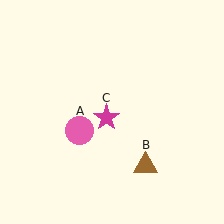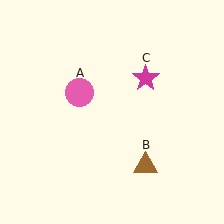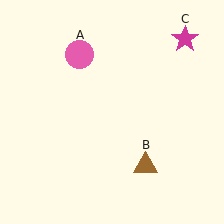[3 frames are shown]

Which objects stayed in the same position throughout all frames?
Brown triangle (object B) remained stationary.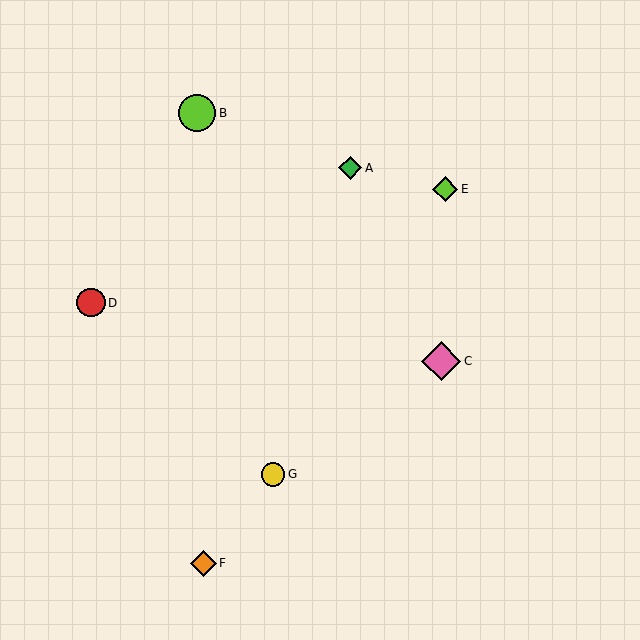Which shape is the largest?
The pink diamond (labeled C) is the largest.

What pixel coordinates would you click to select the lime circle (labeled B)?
Click at (197, 113) to select the lime circle B.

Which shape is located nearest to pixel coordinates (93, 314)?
The red circle (labeled D) at (91, 303) is nearest to that location.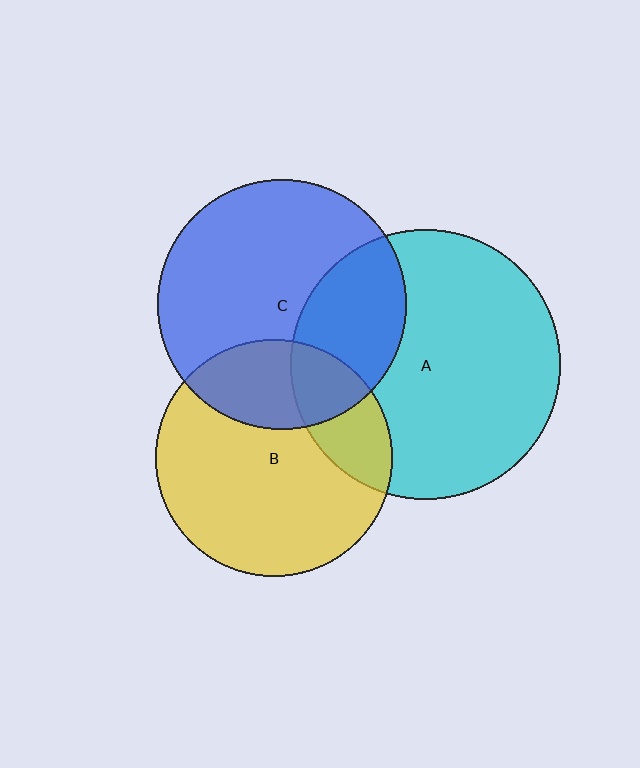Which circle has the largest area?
Circle A (cyan).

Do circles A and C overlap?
Yes.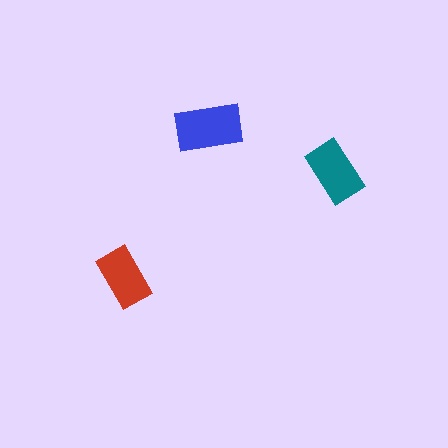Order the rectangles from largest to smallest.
the blue one, the teal one, the red one.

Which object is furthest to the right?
The teal rectangle is rightmost.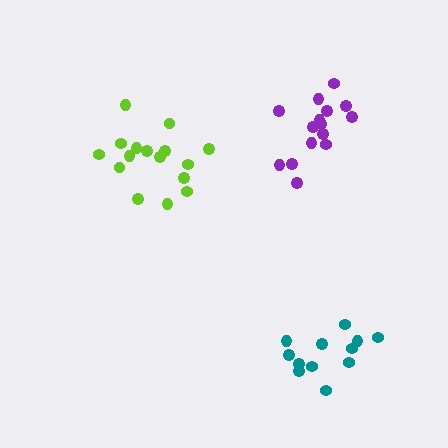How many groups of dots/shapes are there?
There are 3 groups.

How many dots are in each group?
Group 1: 16 dots, Group 2: 12 dots, Group 3: 15 dots (43 total).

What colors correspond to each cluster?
The clusters are colored: lime, teal, purple.